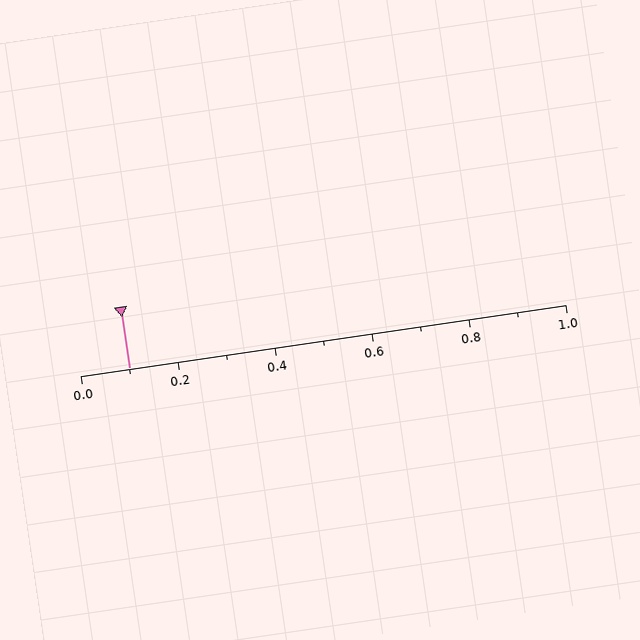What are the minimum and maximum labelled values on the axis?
The axis runs from 0.0 to 1.0.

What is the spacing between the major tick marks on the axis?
The major ticks are spaced 0.2 apart.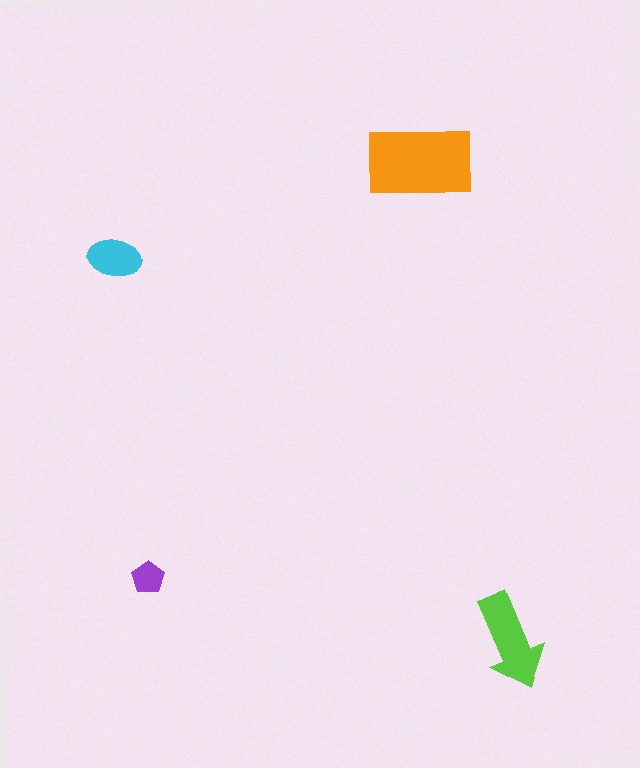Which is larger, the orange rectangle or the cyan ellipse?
The orange rectangle.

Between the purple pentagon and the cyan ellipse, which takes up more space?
The cyan ellipse.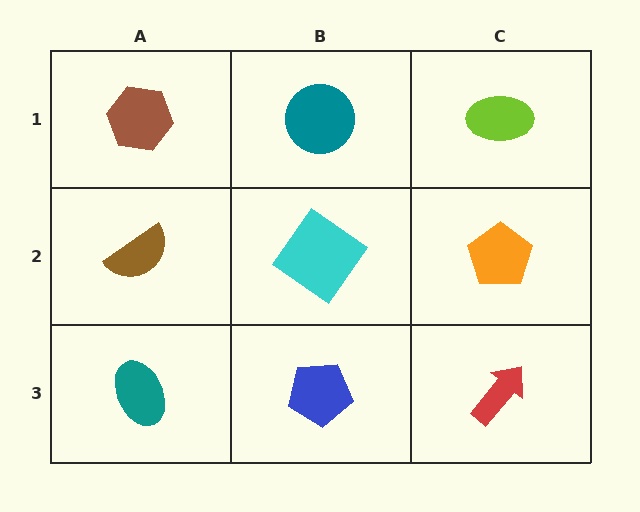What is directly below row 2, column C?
A red arrow.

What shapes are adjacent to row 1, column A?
A brown semicircle (row 2, column A), a teal circle (row 1, column B).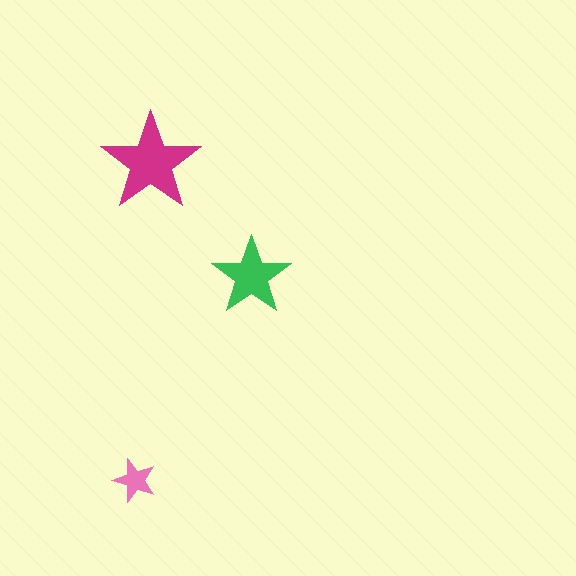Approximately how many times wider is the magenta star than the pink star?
About 2.5 times wider.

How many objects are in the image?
There are 3 objects in the image.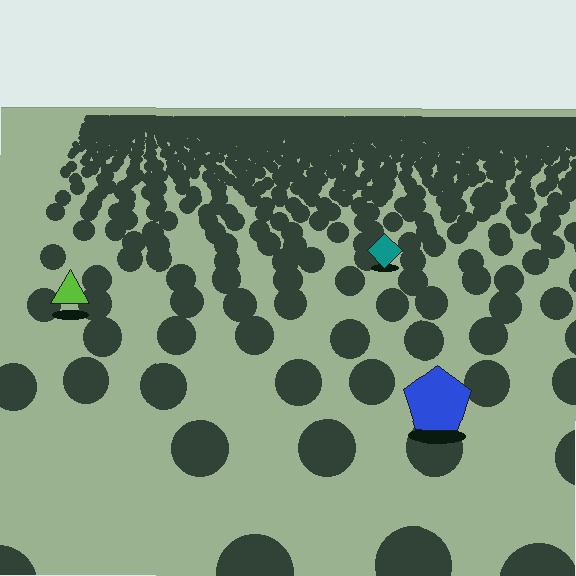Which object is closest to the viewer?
The blue pentagon is closest. The texture marks near it are larger and more spread out.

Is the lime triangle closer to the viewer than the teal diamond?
Yes. The lime triangle is closer — you can tell from the texture gradient: the ground texture is coarser near it.